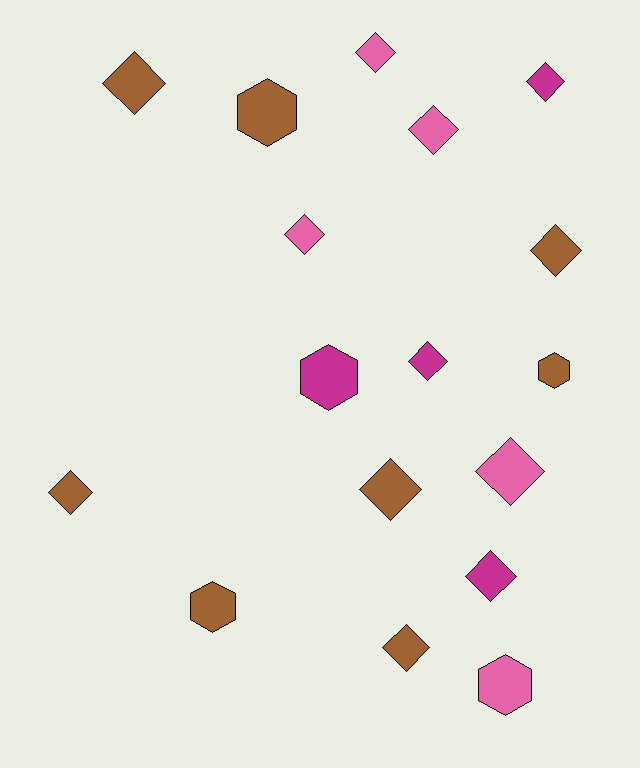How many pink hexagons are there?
There is 1 pink hexagon.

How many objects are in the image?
There are 17 objects.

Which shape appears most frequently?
Diamond, with 12 objects.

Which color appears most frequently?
Brown, with 8 objects.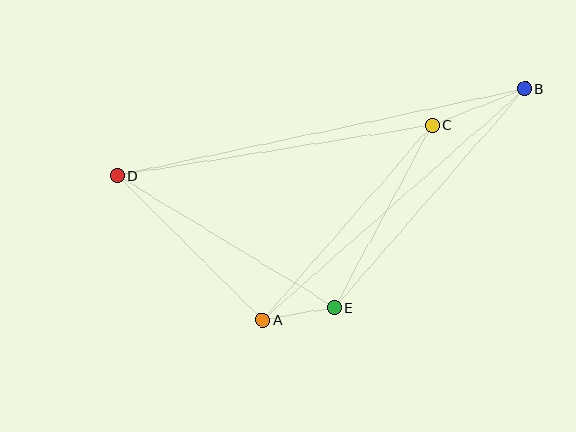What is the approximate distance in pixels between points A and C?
The distance between A and C is approximately 258 pixels.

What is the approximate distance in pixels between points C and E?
The distance between C and E is approximately 207 pixels.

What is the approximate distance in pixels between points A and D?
The distance between A and D is approximately 205 pixels.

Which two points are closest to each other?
Points A and E are closest to each other.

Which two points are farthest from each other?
Points B and D are farthest from each other.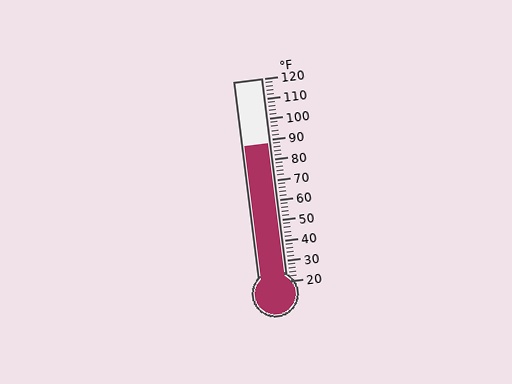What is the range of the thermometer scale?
The thermometer scale ranges from 20°F to 120°F.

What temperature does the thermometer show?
The thermometer shows approximately 88°F.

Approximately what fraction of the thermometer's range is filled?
The thermometer is filled to approximately 70% of its range.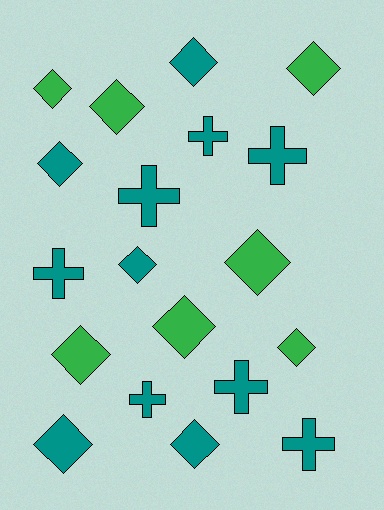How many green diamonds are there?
There are 7 green diamonds.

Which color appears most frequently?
Teal, with 12 objects.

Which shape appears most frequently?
Diamond, with 12 objects.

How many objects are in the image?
There are 19 objects.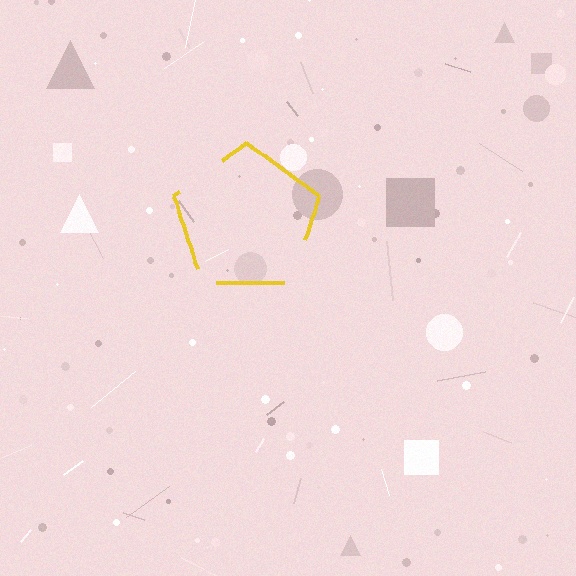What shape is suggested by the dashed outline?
The dashed outline suggests a pentagon.